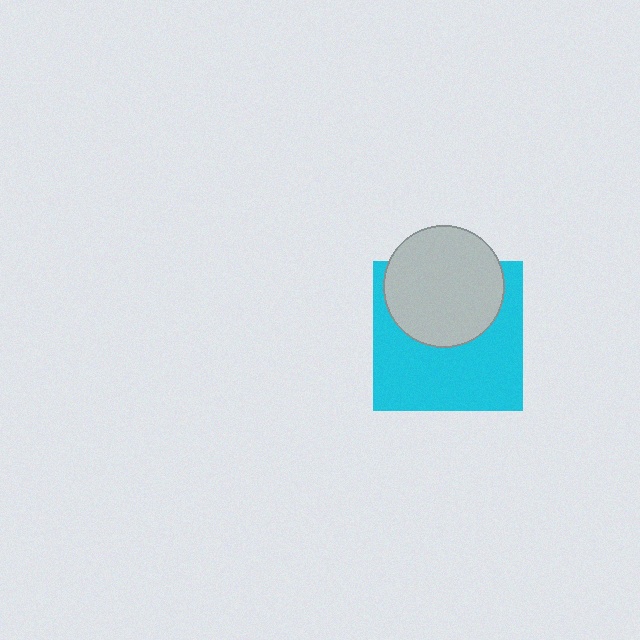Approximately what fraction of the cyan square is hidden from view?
Roughly 39% of the cyan square is hidden behind the light gray circle.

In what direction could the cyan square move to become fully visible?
The cyan square could move down. That would shift it out from behind the light gray circle entirely.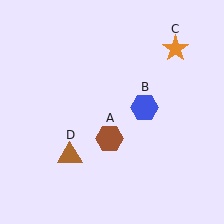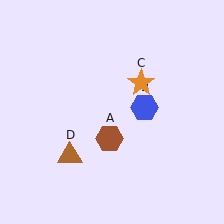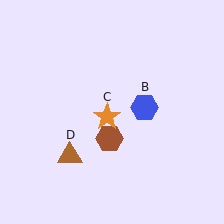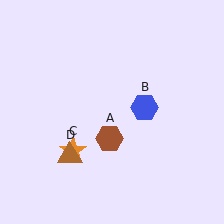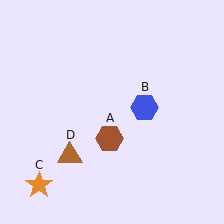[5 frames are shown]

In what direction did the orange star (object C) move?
The orange star (object C) moved down and to the left.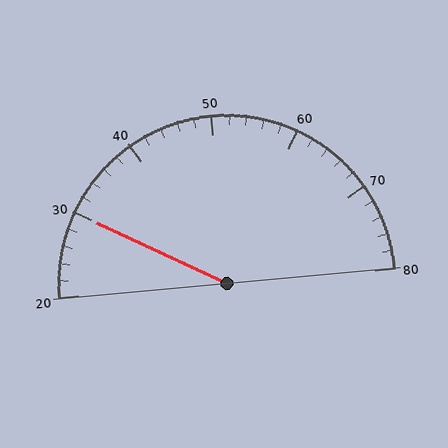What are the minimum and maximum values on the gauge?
The gauge ranges from 20 to 80.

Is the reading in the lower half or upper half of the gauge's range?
The reading is in the lower half of the range (20 to 80).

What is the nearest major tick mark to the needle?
The nearest major tick mark is 30.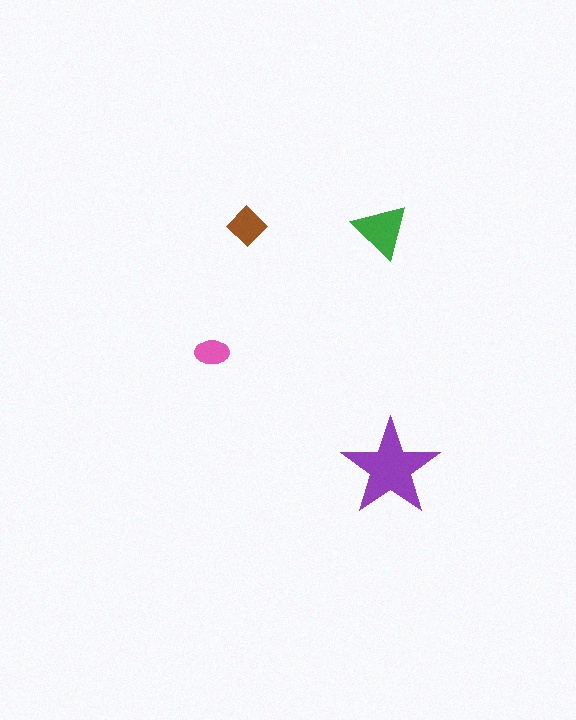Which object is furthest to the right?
The purple star is rightmost.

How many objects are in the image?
There are 4 objects in the image.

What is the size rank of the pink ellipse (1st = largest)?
4th.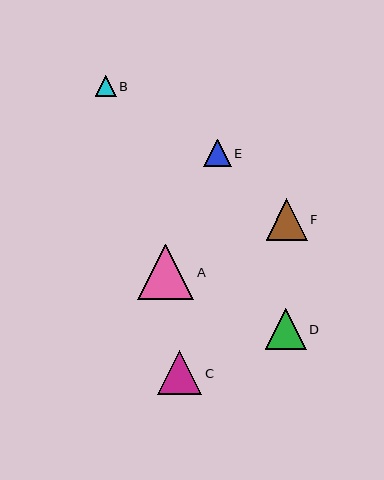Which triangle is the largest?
Triangle A is the largest with a size of approximately 56 pixels.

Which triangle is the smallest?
Triangle B is the smallest with a size of approximately 21 pixels.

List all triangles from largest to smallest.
From largest to smallest: A, C, F, D, E, B.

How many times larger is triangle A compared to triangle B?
Triangle A is approximately 2.7 times the size of triangle B.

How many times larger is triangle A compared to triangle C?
Triangle A is approximately 1.3 times the size of triangle C.